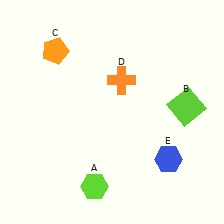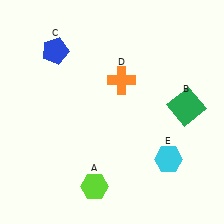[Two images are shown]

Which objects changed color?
B changed from lime to green. C changed from orange to blue. E changed from blue to cyan.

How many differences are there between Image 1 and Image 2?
There are 3 differences between the two images.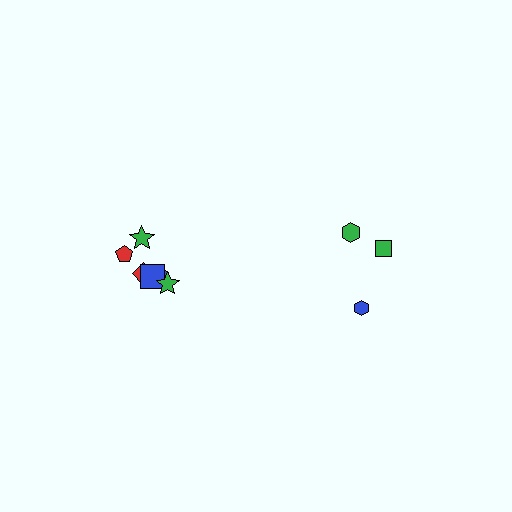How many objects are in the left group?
There are 6 objects.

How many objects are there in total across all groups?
There are 9 objects.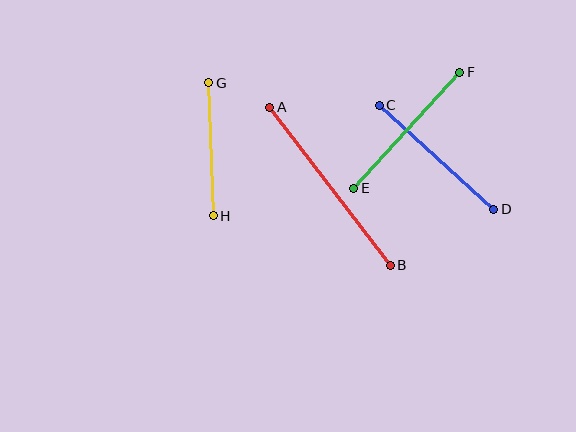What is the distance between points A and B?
The distance is approximately 199 pixels.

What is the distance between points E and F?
The distance is approximately 158 pixels.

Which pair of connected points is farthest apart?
Points A and B are farthest apart.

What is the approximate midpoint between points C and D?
The midpoint is at approximately (437, 157) pixels.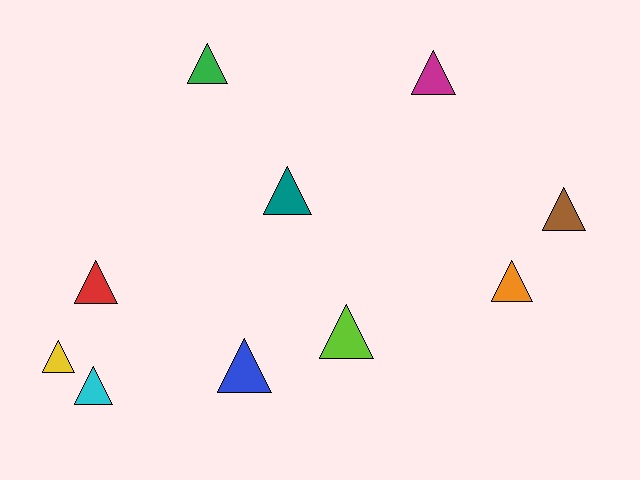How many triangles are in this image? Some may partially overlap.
There are 10 triangles.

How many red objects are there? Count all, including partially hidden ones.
There is 1 red object.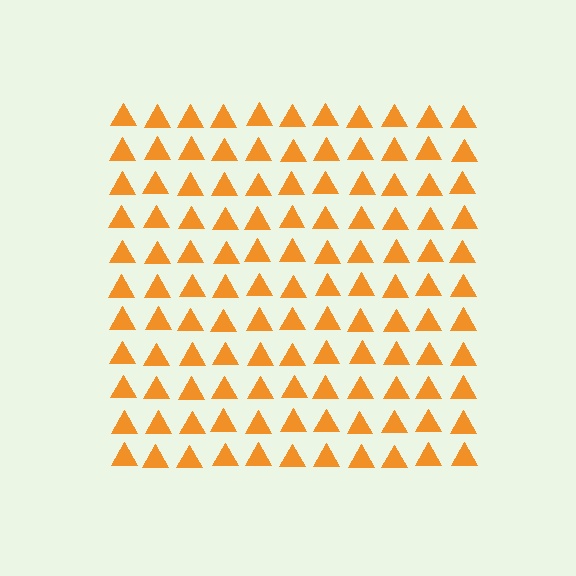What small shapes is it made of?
It is made of small triangles.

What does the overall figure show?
The overall figure shows a square.